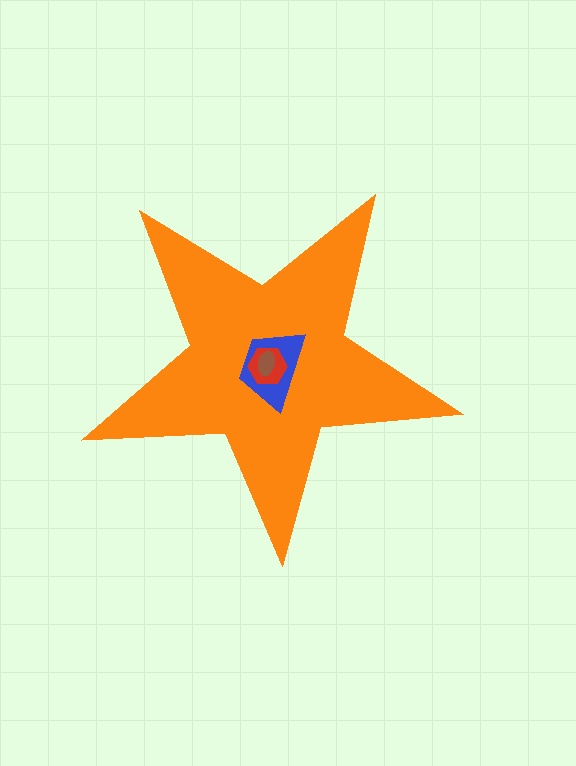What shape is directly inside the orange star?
The blue trapezoid.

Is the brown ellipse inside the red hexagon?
Yes.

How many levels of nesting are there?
4.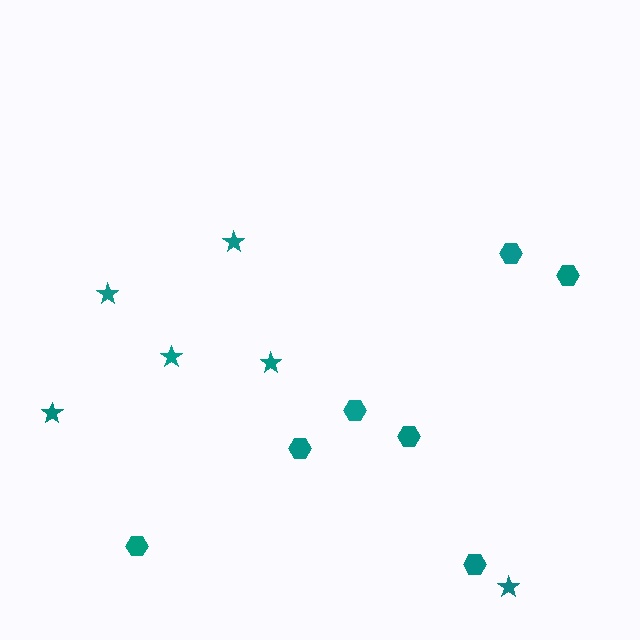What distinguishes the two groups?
There are 2 groups: one group of hexagons (7) and one group of stars (6).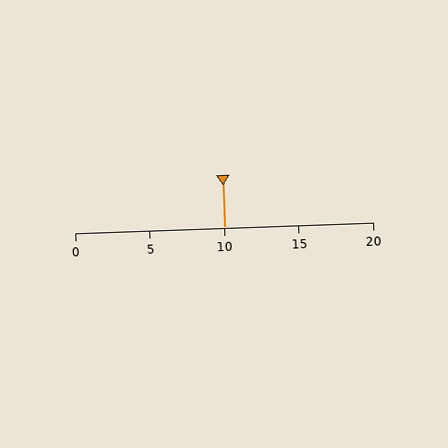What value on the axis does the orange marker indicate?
The marker indicates approximately 10.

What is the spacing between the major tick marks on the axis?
The major ticks are spaced 5 apart.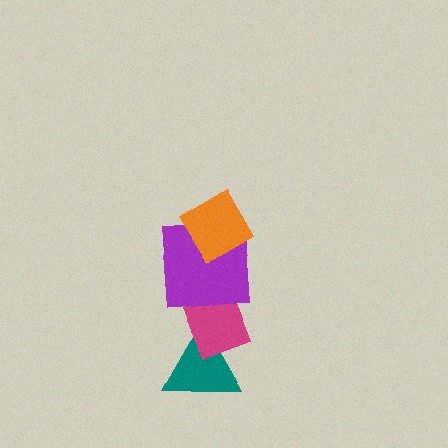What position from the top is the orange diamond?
The orange diamond is 1st from the top.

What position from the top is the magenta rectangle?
The magenta rectangle is 3rd from the top.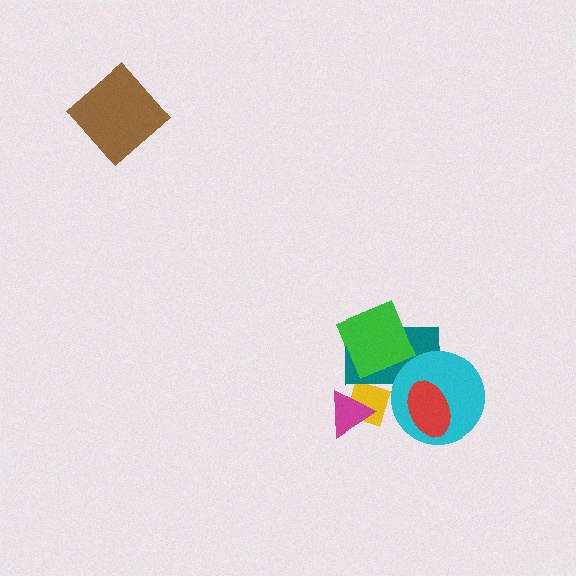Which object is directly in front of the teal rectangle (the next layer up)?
The green square is directly in front of the teal rectangle.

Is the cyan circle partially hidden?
Yes, it is partially covered by another shape.